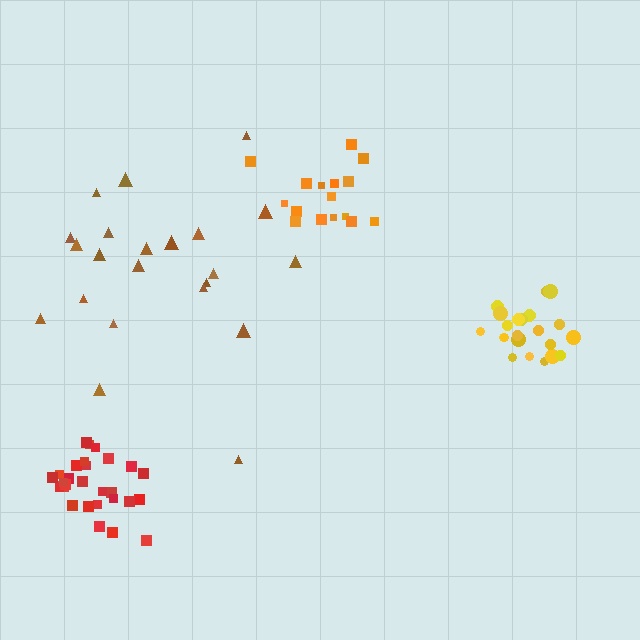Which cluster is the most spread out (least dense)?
Brown.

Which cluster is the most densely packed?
Yellow.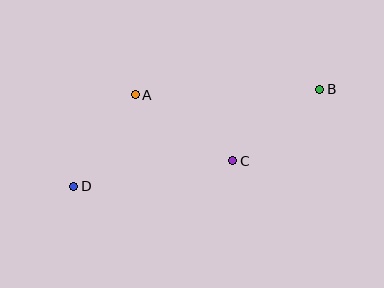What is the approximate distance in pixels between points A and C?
The distance between A and C is approximately 118 pixels.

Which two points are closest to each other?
Points A and D are closest to each other.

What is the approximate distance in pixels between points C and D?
The distance between C and D is approximately 161 pixels.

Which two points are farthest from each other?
Points B and D are farthest from each other.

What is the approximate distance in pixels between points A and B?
The distance between A and B is approximately 185 pixels.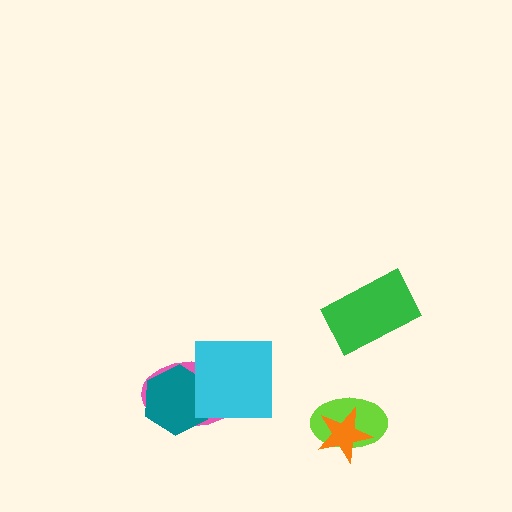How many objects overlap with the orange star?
1 object overlaps with the orange star.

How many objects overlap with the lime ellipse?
1 object overlaps with the lime ellipse.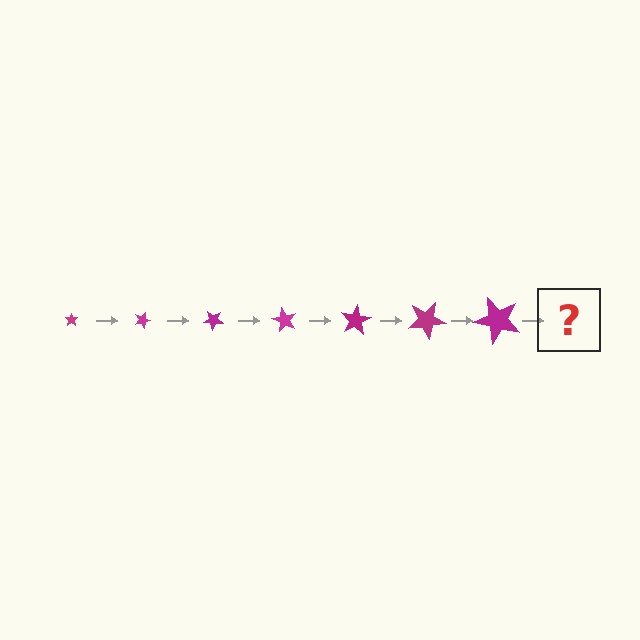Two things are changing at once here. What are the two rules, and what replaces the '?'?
The two rules are that the star grows larger each step and it rotates 20 degrees each step. The '?' should be a star, larger than the previous one and rotated 140 degrees from the start.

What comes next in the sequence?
The next element should be a star, larger than the previous one and rotated 140 degrees from the start.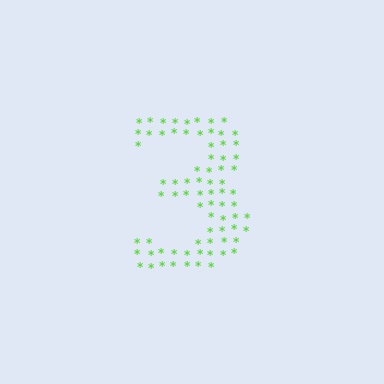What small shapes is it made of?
It is made of small asterisks.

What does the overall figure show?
The overall figure shows the digit 3.